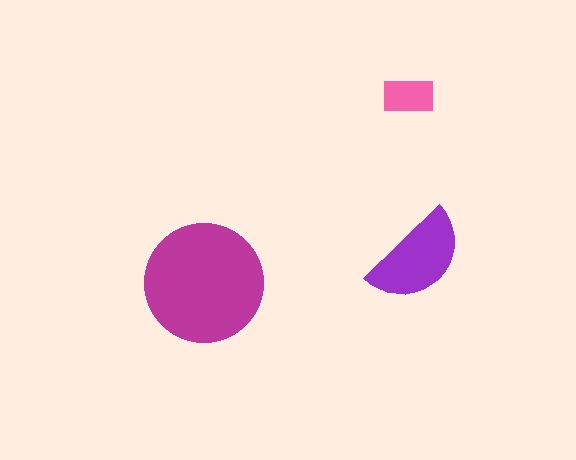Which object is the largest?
The magenta circle.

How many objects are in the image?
There are 3 objects in the image.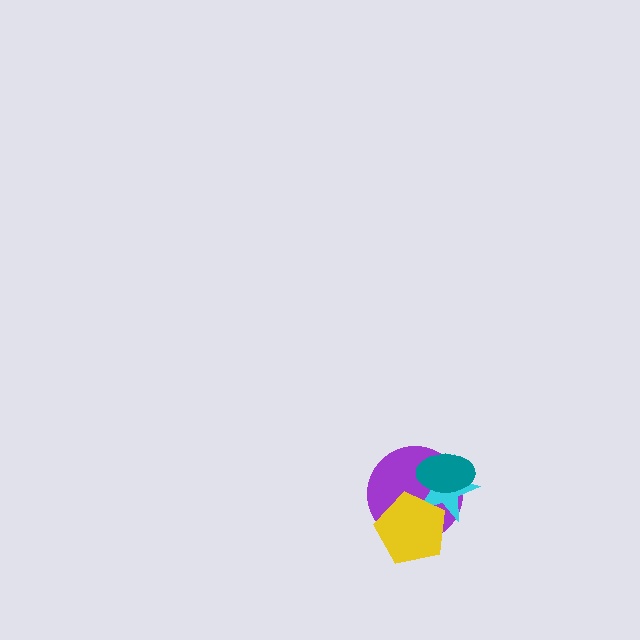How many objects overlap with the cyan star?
3 objects overlap with the cyan star.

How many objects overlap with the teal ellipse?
2 objects overlap with the teal ellipse.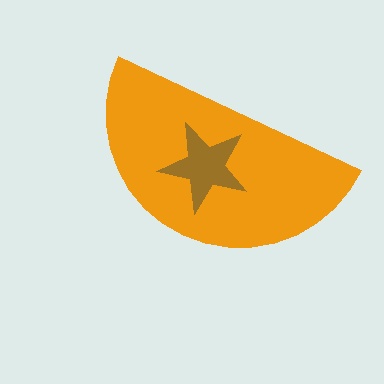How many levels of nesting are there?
2.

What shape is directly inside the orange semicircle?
The brown star.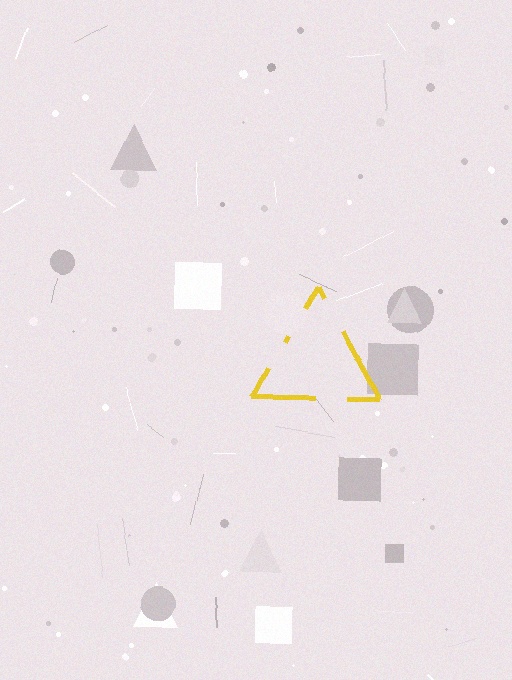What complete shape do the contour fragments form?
The contour fragments form a triangle.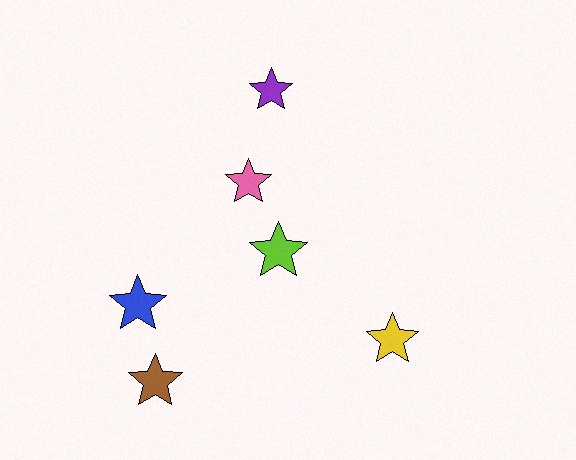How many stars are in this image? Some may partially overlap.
There are 6 stars.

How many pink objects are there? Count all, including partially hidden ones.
There is 1 pink object.